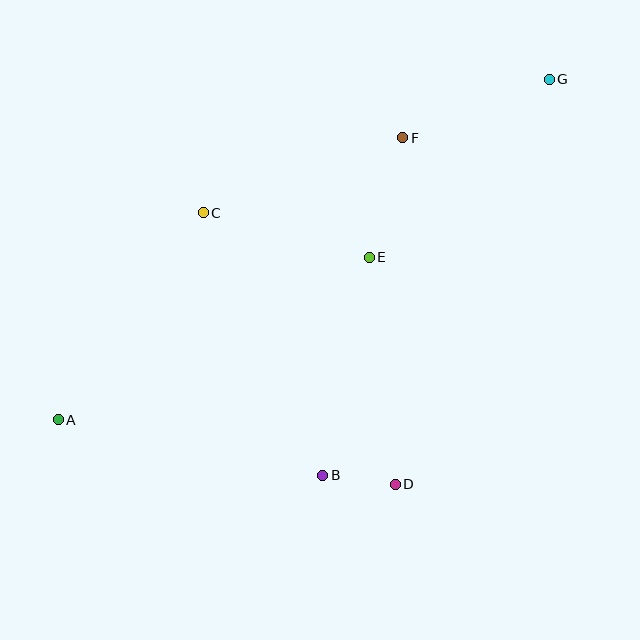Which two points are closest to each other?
Points B and D are closest to each other.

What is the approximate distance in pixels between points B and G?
The distance between B and G is approximately 456 pixels.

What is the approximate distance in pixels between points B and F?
The distance between B and F is approximately 347 pixels.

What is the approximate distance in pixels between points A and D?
The distance between A and D is approximately 344 pixels.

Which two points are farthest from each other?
Points A and G are farthest from each other.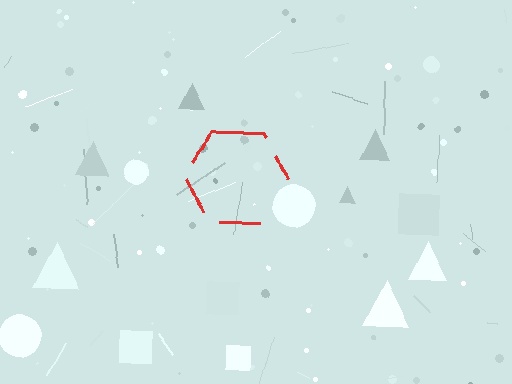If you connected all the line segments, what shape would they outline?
They would outline a hexagon.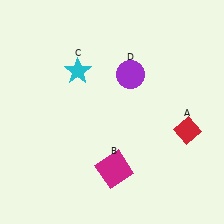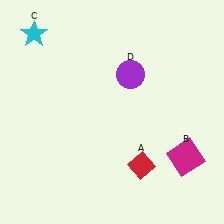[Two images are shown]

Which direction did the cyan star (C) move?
The cyan star (C) moved left.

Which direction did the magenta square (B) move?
The magenta square (B) moved right.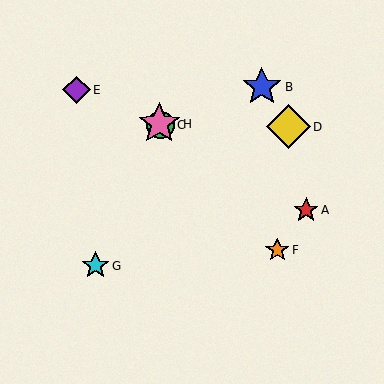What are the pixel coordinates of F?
Object F is at (277, 250).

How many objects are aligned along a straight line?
3 objects (C, F, H) are aligned along a straight line.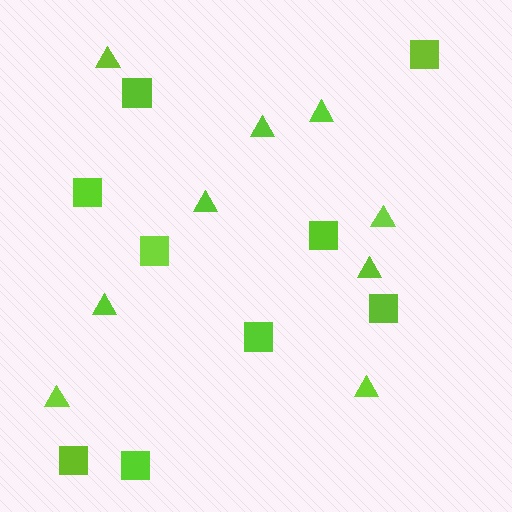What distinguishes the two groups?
There are 2 groups: one group of squares (9) and one group of triangles (9).